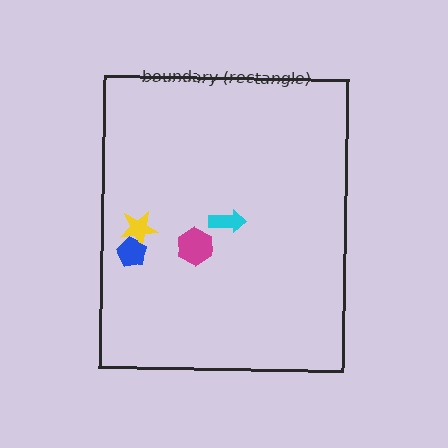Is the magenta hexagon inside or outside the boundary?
Inside.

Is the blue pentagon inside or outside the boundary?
Inside.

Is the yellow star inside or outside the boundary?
Inside.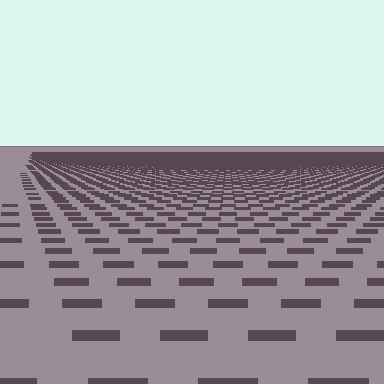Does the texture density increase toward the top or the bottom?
Density increases toward the top.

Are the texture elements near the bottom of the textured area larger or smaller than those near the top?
Larger. Near the bottom, elements are closer to the viewer and appear at a bigger on-screen size.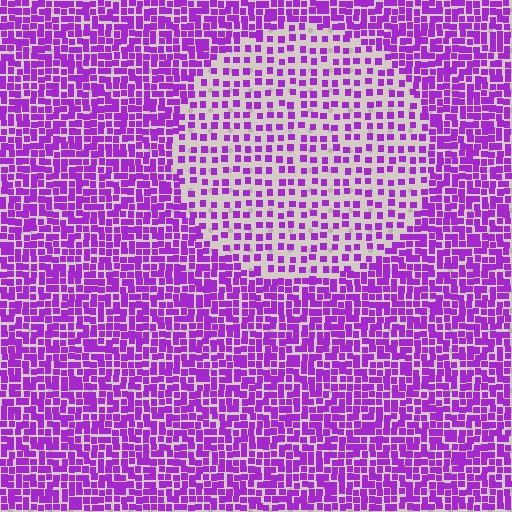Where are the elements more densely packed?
The elements are more densely packed outside the circle boundary.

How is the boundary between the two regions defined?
The boundary is defined by a change in element density (approximately 2.1x ratio). All elements are the same color, size, and shape.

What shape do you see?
I see a circle.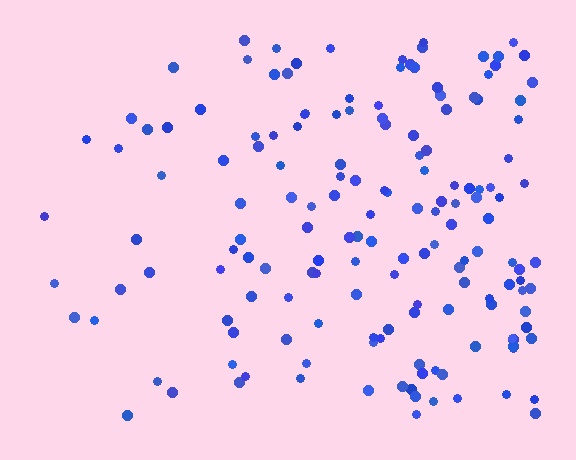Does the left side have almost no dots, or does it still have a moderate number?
Still a moderate number, just noticeably fewer than the right.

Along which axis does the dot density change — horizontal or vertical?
Horizontal.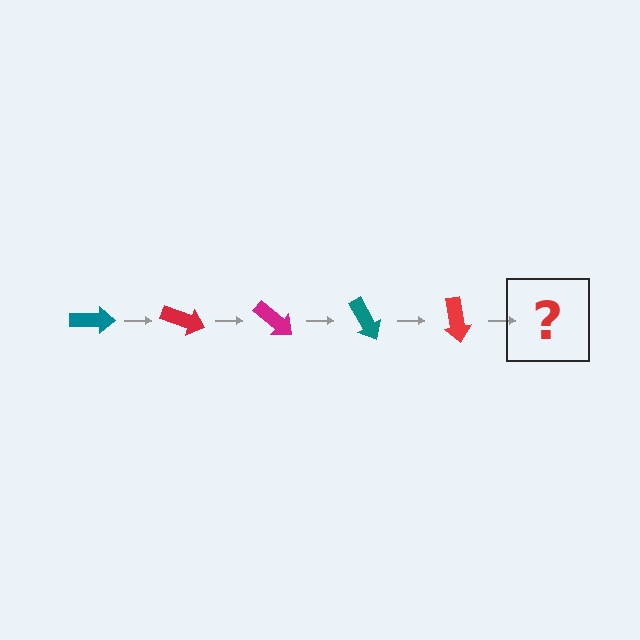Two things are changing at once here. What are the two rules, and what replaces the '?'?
The two rules are that it rotates 20 degrees each step and the color cycles through teal, red, and magenta. The '?' should be a magenta arrow, rotated 100 degrees from the start.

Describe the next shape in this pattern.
It should be a magenta arrow, rotated 100 degrees from the start.